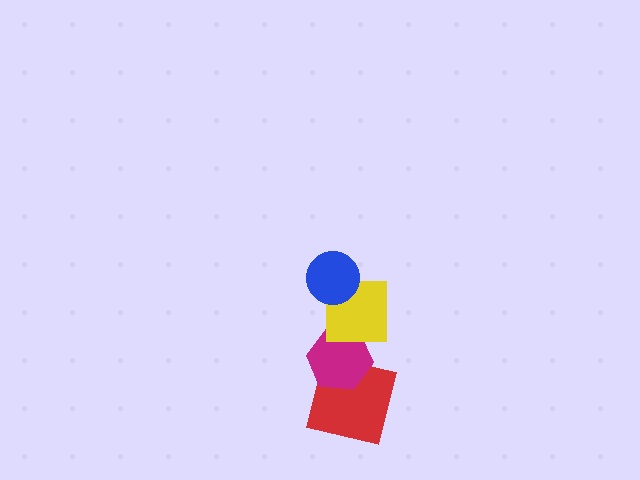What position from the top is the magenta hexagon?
The magenta hexagon is 3rd from the top.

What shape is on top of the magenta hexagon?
The yellow square is on top of the magenta hexagon.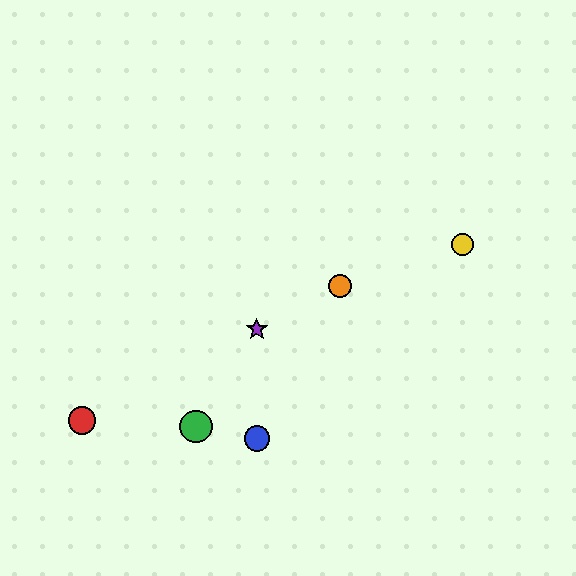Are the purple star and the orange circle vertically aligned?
No, the purple star is at x≈257 and the orange circle is at x≈340.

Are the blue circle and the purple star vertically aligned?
Yes, both are at x≈257.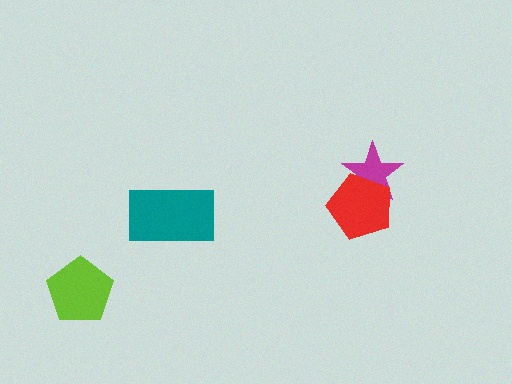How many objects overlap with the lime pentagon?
0 objects overlap with the lime pentagon.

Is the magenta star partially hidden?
Yes, it is partially covered by another shape.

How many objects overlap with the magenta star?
1 object overlaps with the magenta star.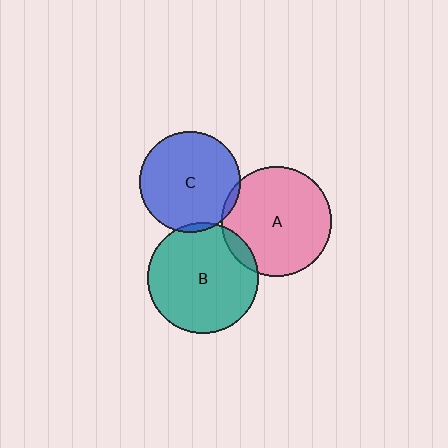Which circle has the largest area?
Circle B (teal).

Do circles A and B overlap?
Yes.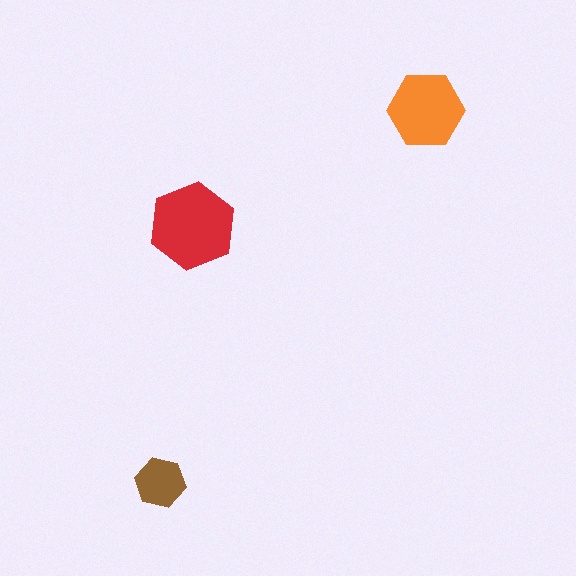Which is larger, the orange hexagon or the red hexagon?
The red one.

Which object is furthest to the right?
The orange hexagon is rightmost.